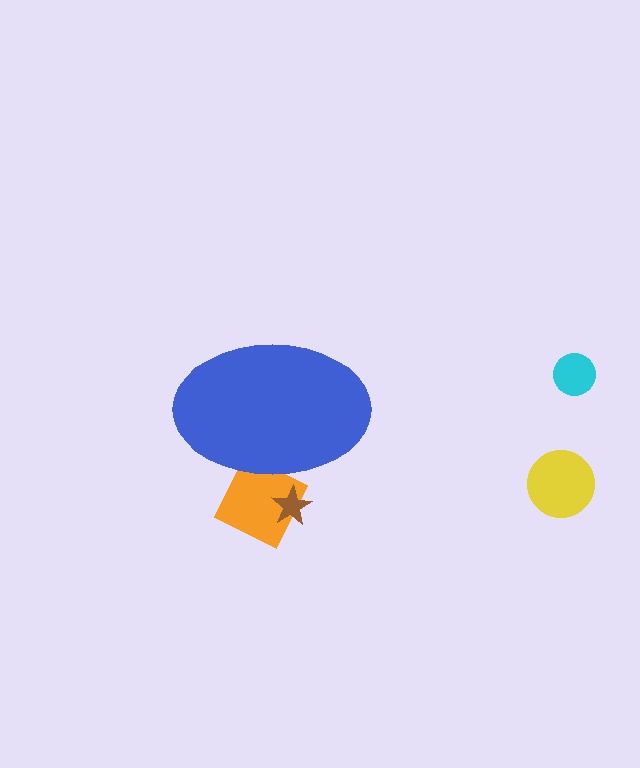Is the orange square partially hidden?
Yes, the orange square is partially hidden behind the blue ellipse.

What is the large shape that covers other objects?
A blue ellipse.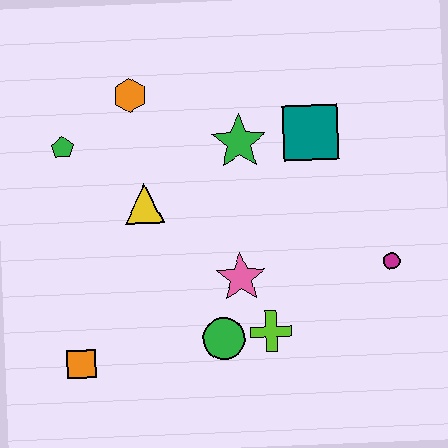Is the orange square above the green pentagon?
No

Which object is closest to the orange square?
The green circle is closest to the orange square.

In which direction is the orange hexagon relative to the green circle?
The orange hexagon is above the green circle.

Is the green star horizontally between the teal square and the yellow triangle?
Yes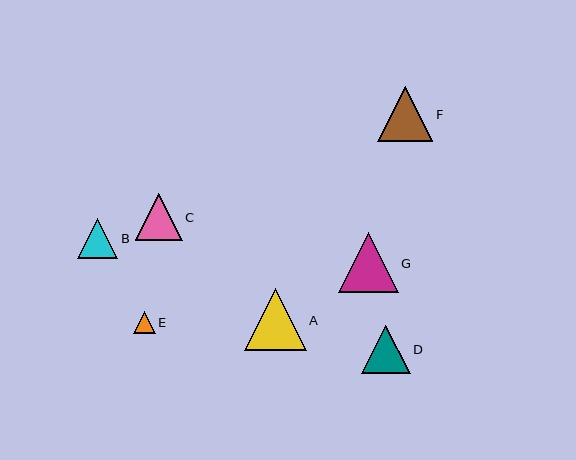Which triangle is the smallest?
Triangle E is the smallest with a size of approximately 22 pixels.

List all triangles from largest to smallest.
From largest to smallest: A, G, F, D, C, B, E.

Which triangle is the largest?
Triangle A is the largest with a size of approximately 61 pixels.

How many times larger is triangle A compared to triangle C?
Triangle A is approximately 1.3 times the size of triangle C.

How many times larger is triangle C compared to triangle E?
Triangle C is approximately 2.2 times the size of triangle E.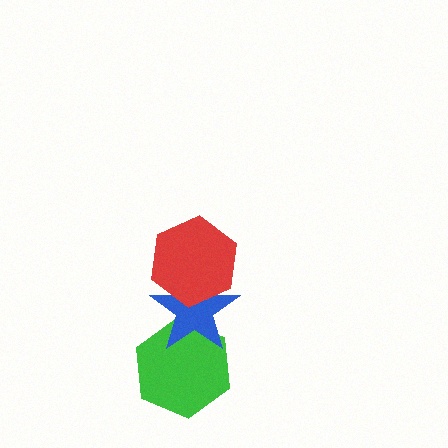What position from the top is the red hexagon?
The red hexagon is 1st from the top.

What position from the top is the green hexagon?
The green hexagon is 3rd from the top.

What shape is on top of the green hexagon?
The blue star is on top of the green hexagon.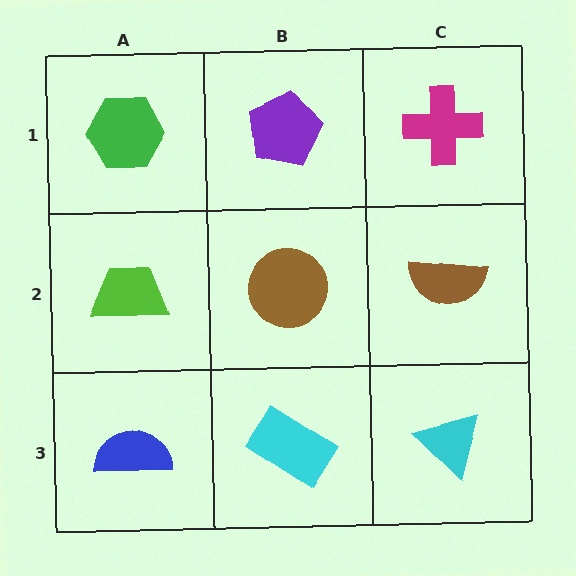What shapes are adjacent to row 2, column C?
A magenta cross (row 1, column C), a cyan triangle (row 3, column C), a brown circle (row 2, column B).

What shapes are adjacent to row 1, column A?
A lime trapezoid (row 2, column A), a purple pentagon (row 1, column B).